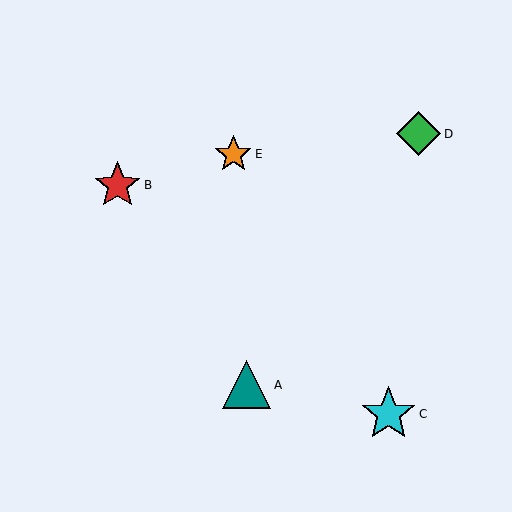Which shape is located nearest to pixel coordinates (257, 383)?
The teal triangle (labeled A) at (246, 385) is nearest to that location.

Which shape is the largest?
The cyan star (labeled C) is the largest.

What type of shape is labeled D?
Shape D is a green diamond.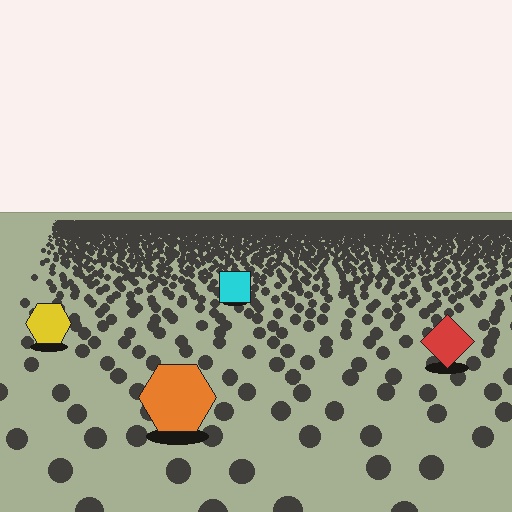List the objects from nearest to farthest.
From nearest to farthest: the orange hexagon, the red diamond, the yellow hexagon, the cyan square.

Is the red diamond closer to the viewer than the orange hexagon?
No. The orange hexagon is closer — you can tell from the texture gradient: the ground texture is coarser near it.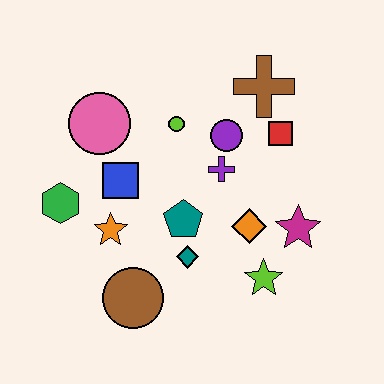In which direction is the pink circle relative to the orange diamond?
The pink circle is to the left of the orange diamond.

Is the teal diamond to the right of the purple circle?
No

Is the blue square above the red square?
No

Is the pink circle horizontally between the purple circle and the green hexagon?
Yes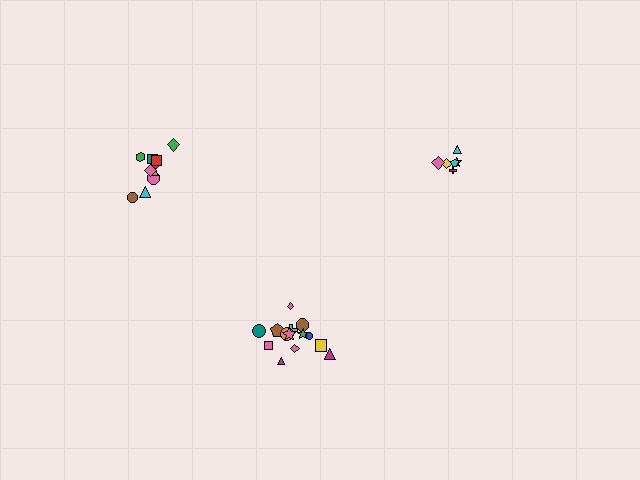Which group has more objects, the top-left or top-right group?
The top-left group.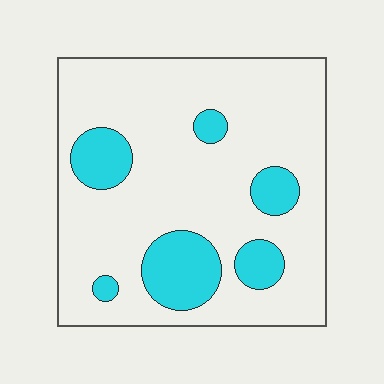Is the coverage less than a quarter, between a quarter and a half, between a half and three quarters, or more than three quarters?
Less than a quarter.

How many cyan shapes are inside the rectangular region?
6.